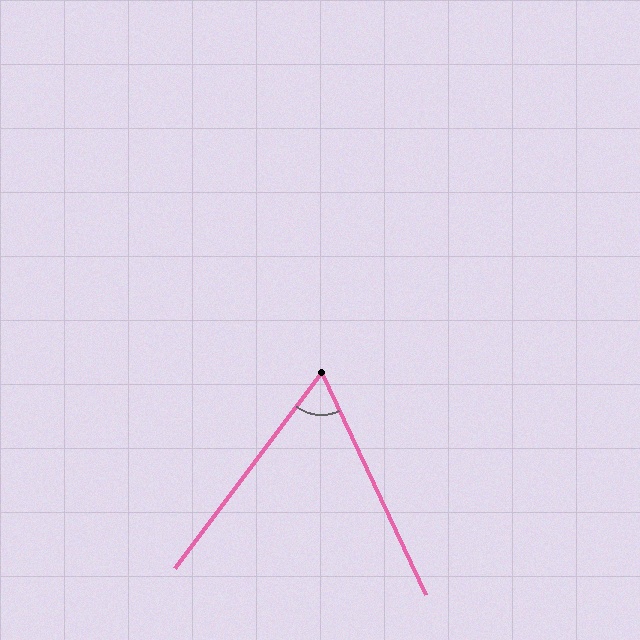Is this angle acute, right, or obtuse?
It is acute.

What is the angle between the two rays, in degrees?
Approximately 62 degrees.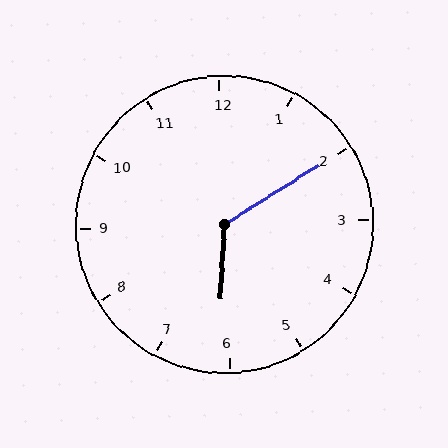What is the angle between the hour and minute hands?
Approximately 125 degrees.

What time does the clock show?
6:10.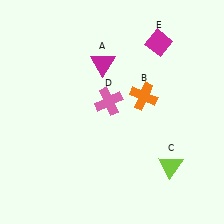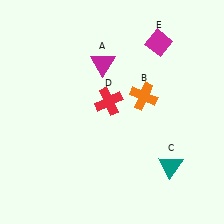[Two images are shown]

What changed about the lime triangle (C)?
In Image 1, C is lime. In Image 2, it changed to teal.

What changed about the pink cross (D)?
In Image 1, D is pink. In Image 2, it changed to red.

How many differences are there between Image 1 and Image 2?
There are 2 differences between the two images.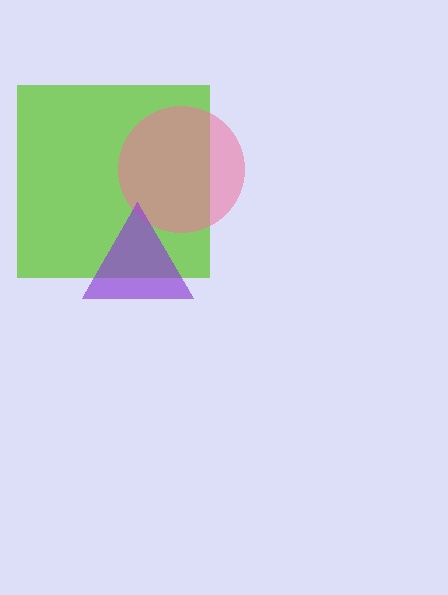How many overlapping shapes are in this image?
There are 3 overlapping shapes in the image.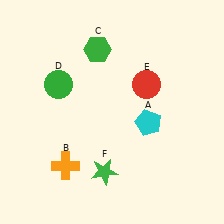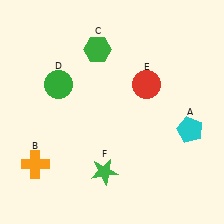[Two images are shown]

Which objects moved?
The objects that moved are: the cyan pentagon (A), the orange cross (B).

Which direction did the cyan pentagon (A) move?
The cyan pentagon (A) moved right.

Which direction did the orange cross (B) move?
The orange cross (B) moved left.